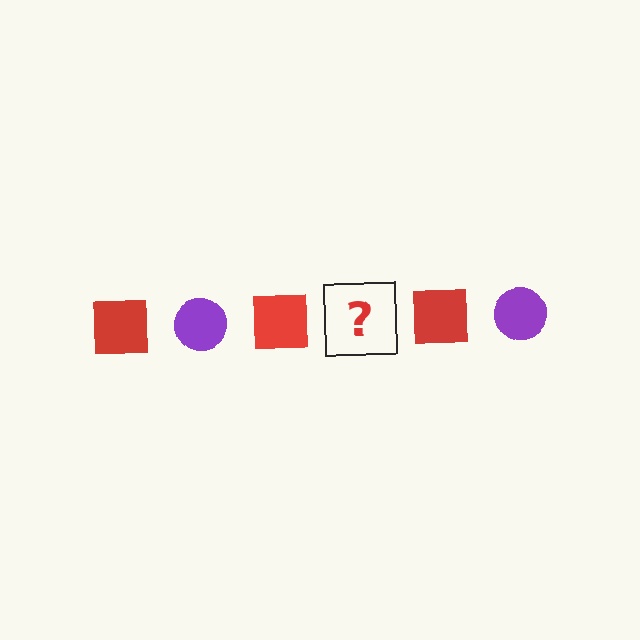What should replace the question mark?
The question mark should be replaced with a purple circle.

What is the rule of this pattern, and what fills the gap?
The rule is that the pattern alternates between red square and purple circle. The gap should be filled with a purple circle.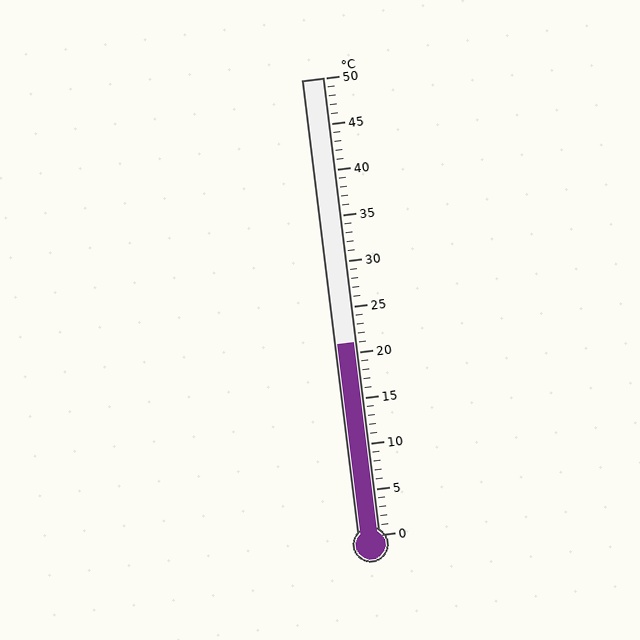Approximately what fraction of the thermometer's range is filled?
The thermometer is filled to approximately 40% of its range.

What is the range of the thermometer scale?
The thermometer scale ranges from 0°C to 50°C.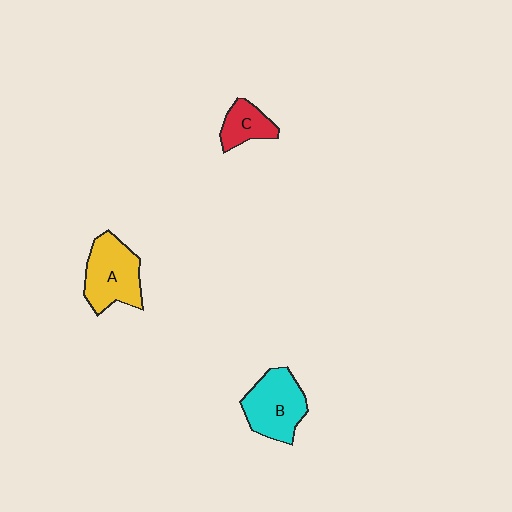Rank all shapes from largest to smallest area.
From largest to smallest: A (yellow), B (cyan), C (red).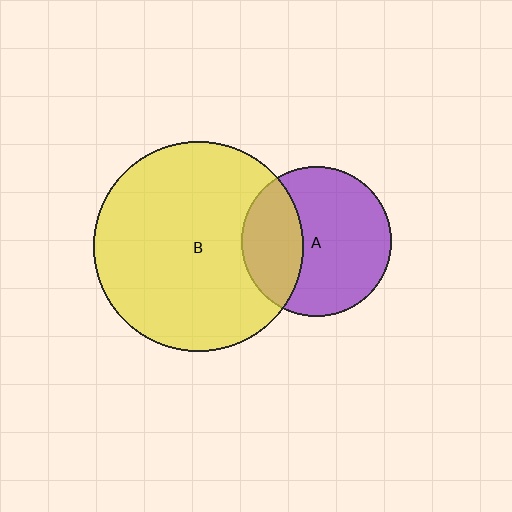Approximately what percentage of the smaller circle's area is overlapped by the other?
Approximately 30%.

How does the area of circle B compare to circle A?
Approximately 2.0 times.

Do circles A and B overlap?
Yes.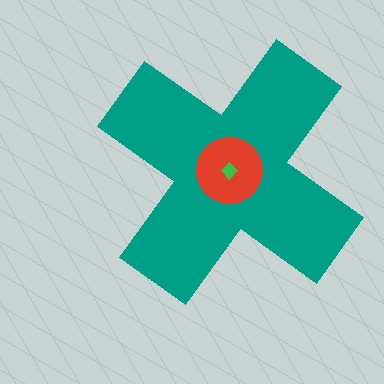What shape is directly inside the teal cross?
The red circle.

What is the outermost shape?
The teal cross.